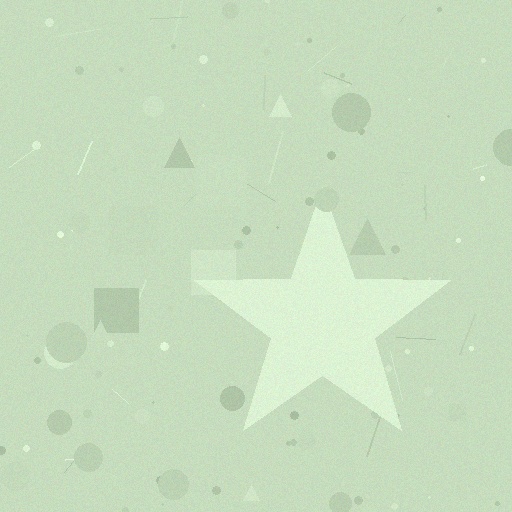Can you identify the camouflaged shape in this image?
The camouflaged shape is a star.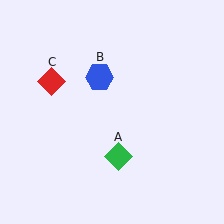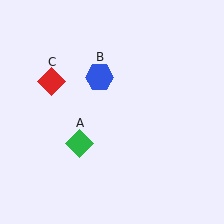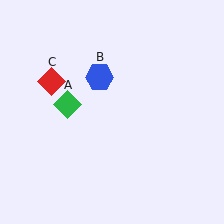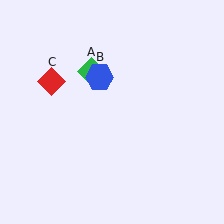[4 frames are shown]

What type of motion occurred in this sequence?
The green diamond (object A) rotated clockwise around the center of the scene.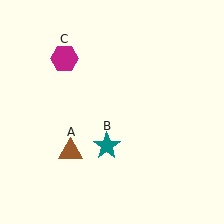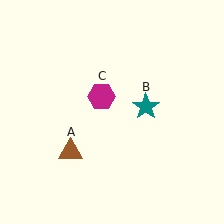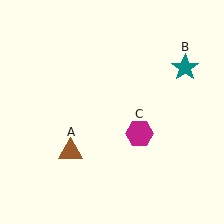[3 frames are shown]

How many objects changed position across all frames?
2 objects changed position: teal star (object B), magenta hexagon (object C).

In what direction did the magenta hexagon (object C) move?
The magenta hexagon (object C) moved down and to the right.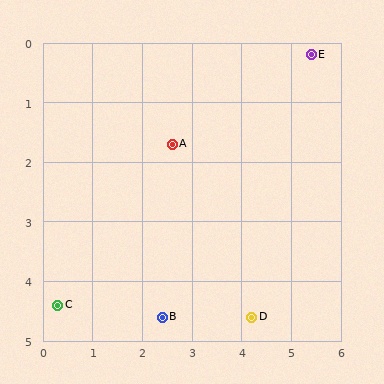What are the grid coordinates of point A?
Point A is at approximately (2.6, 1.7).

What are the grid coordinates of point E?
Point E is at approximately (5.4, 0.2).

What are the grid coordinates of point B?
Point B is at approximately (2.4, 4.6).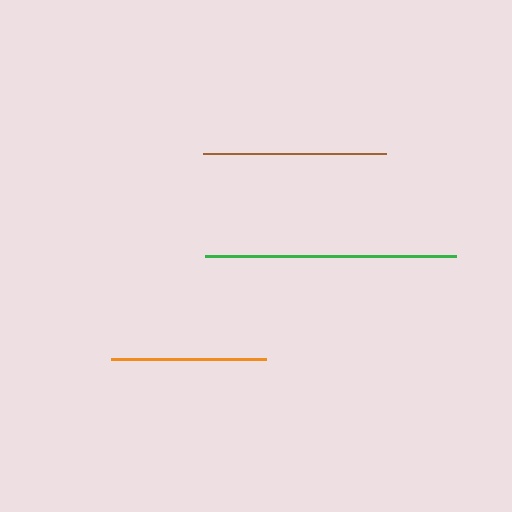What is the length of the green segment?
The green segment is approximately 251 pixels long.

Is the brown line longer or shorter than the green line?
The green line is longer than the brown line.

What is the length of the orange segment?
The orange segment is approximately 155 pixels long.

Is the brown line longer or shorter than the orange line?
The brown line is longer than the orange line.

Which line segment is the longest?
The green line is the longest at approximately 251 pixels.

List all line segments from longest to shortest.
From longest to shortest: green, brown, orange.